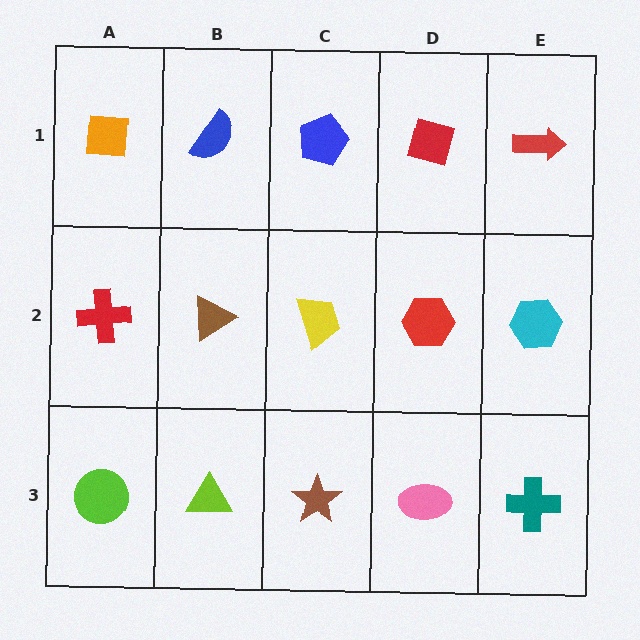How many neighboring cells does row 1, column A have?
2.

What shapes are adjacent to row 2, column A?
An orange square (row 1, column A), a lime circle (row 3, column A), a brown triangle (row 2, column B).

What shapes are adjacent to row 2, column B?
A blue semicircle (row 1, column B), a lime triangle (row 3, column B), a red cross (row 2, column A), a yellow trapezoid (row 2, column C).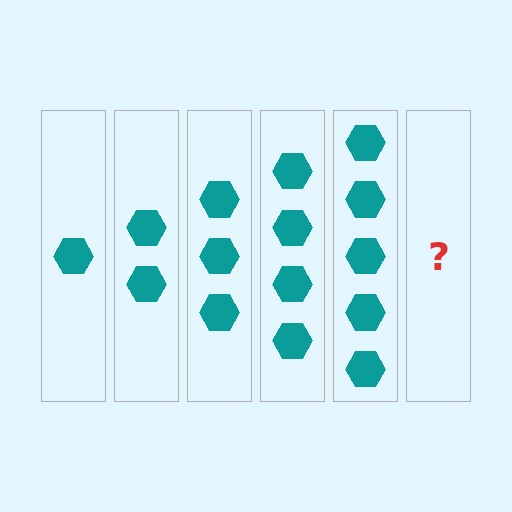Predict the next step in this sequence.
The next step is 6 hexagons.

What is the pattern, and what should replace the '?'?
The pattern is that each step adds one more hexagon. The '?' should be 6 hexagons.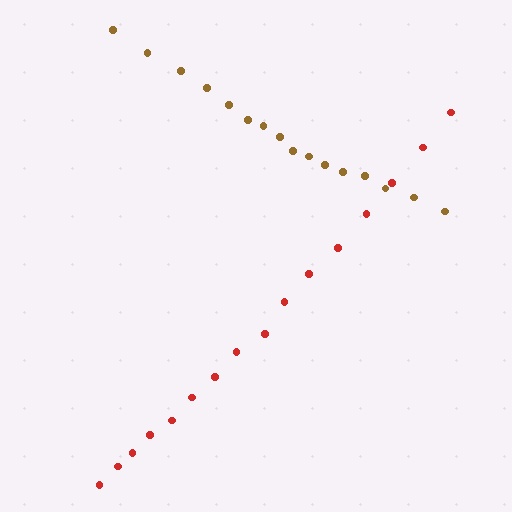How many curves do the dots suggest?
There are 2 distinct paths.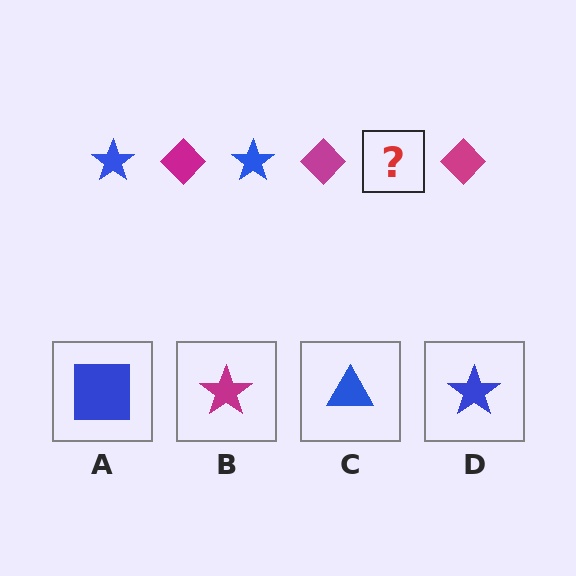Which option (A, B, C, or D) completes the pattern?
D.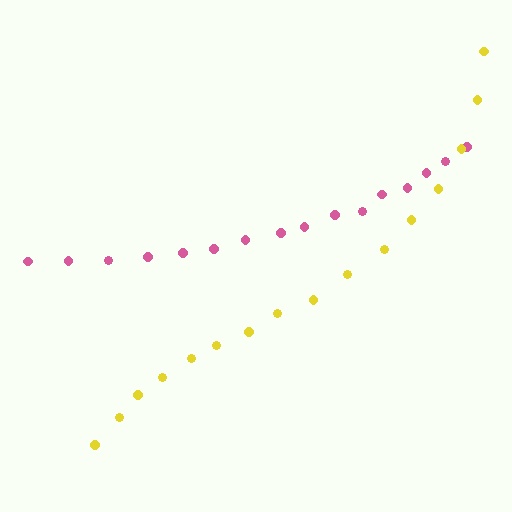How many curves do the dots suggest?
There are 2 distinct paths.